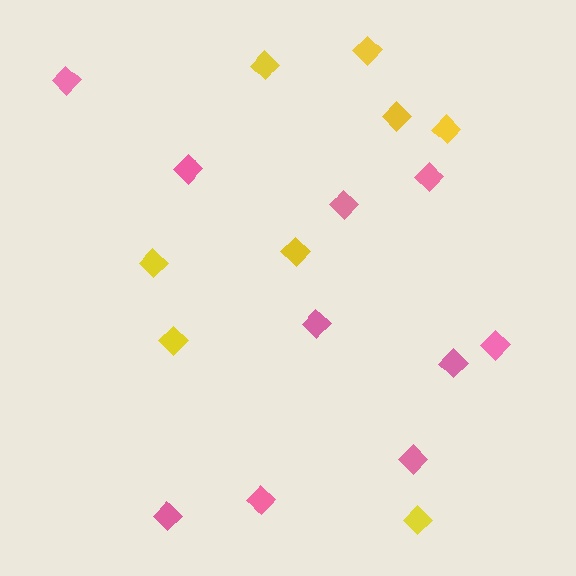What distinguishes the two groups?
There are 2 groups: one group of yellow diamonds (8) and one group of pink diamonds (10).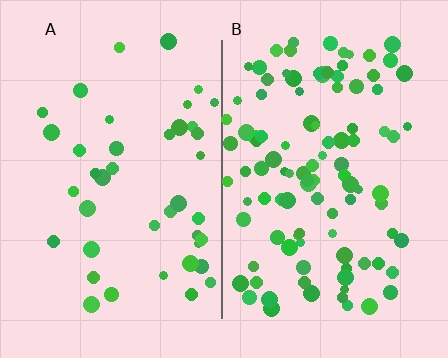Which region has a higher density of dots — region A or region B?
B (the right).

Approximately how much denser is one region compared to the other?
Approximately 2.5× — region B over region A.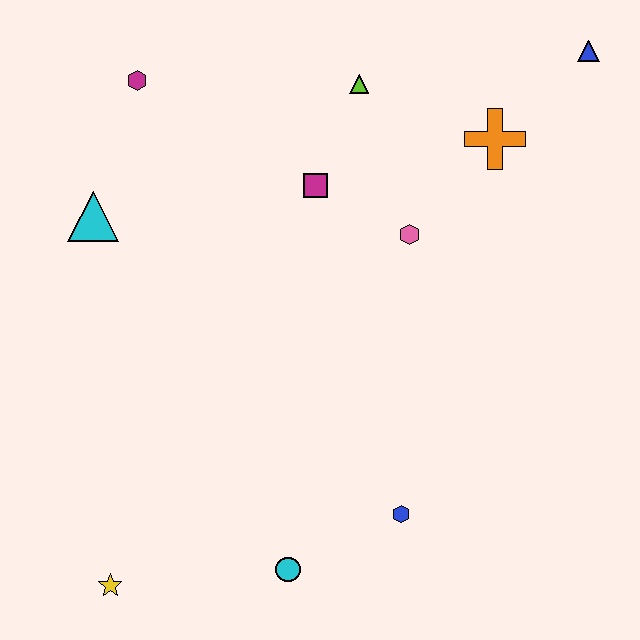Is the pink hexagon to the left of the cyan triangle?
No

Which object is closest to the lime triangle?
The magenta square is closest to the lime triangle.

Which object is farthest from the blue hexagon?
The magenta hexagon is farthest from the blue hexagon.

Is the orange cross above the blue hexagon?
Yes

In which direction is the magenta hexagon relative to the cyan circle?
The magenta hexagon is above the cyan circle.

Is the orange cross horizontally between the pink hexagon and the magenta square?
No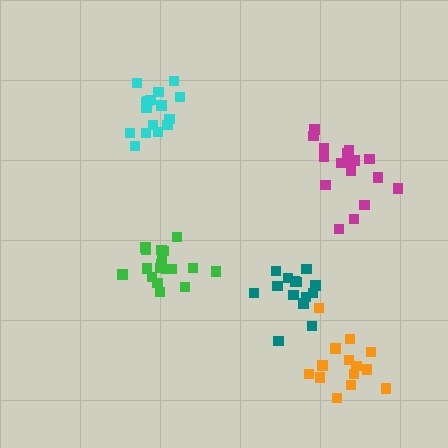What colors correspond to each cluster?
The clusters are colored: orange, cyan, magenta, green, teal.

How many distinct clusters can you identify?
There are 5 distinct clusters.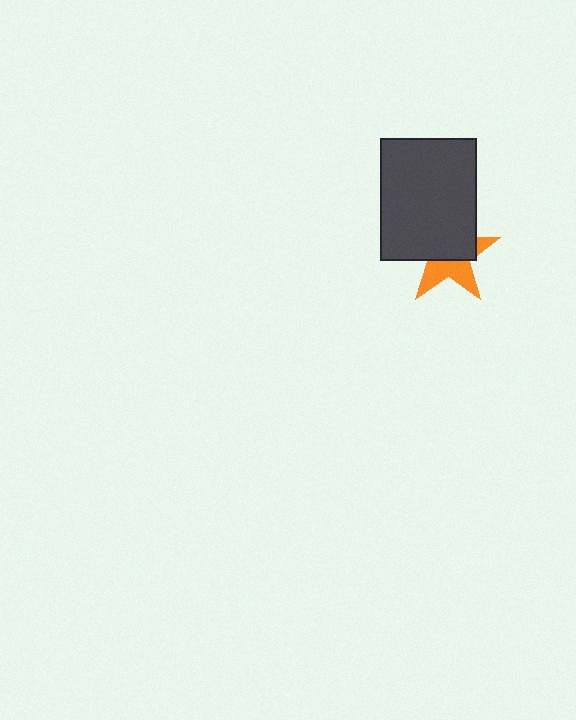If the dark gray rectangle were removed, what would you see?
You would see the complete orange star.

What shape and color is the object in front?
The object in front is a dark gray rectangle.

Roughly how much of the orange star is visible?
A small part of it is visible (roughly 42%).